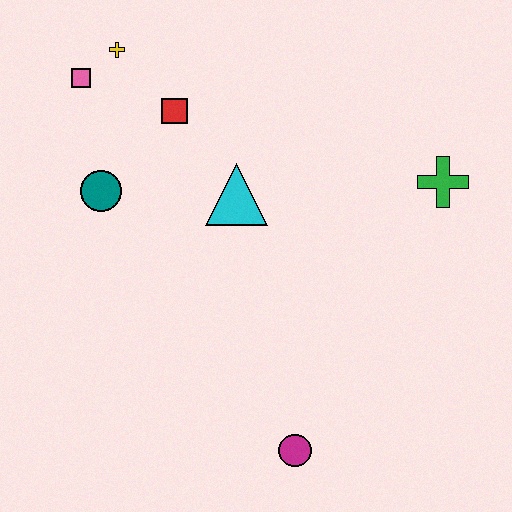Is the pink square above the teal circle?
Yes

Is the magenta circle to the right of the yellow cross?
Yes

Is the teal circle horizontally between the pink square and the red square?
Yes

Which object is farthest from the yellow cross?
The magenta circle is farthest from the yellow cross.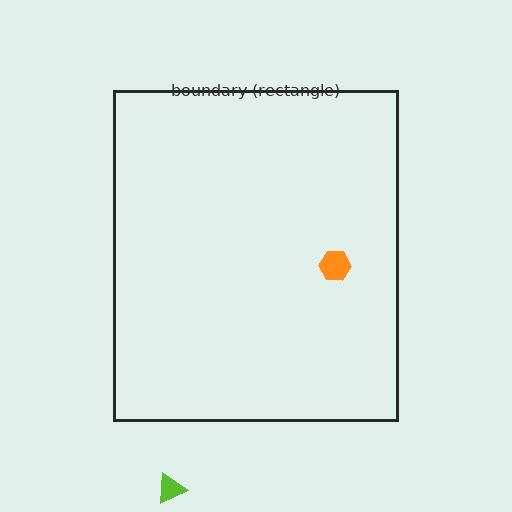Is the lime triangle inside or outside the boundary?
Outside.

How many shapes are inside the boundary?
1 inside, 1 outside.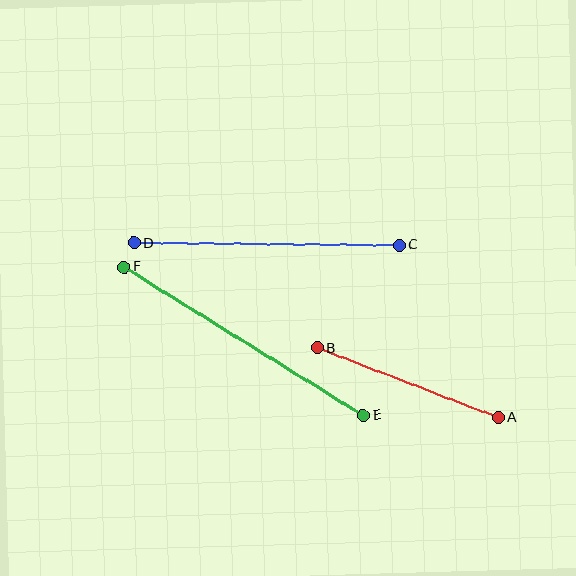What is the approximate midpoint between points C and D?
The midpoint is at approximately (267, 244) pixels.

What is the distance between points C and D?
The distance is approximately 265 pixels.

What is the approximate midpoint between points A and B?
The midpoint is at approximately (407, 383) pixels.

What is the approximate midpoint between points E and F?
The midpoint is at approximately (244, 341) pixels.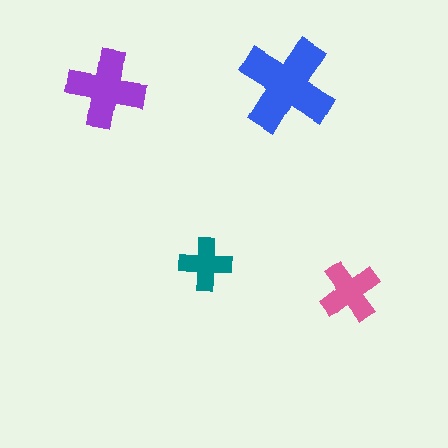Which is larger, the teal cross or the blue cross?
The blue one.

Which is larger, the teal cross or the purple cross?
The purple one.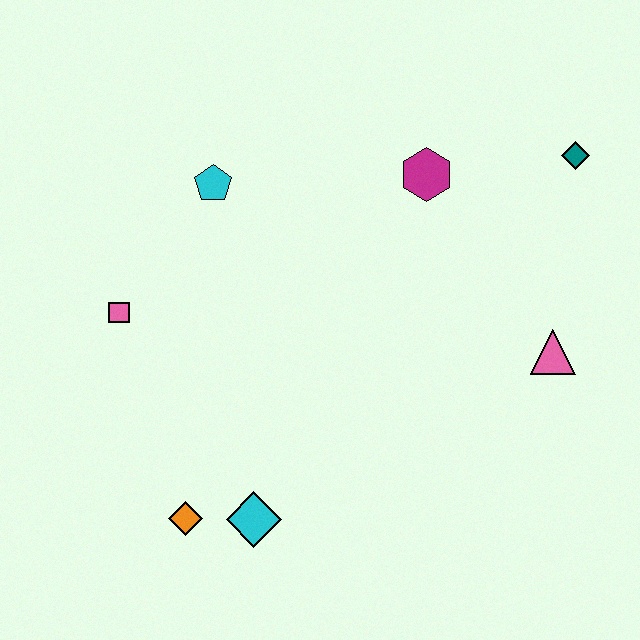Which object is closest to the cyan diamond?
The orange diamond is closest to the cyan diamond.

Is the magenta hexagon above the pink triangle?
Yes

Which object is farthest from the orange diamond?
The teal diamond is farthest from the orange diamond.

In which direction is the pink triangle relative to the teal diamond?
The pink triangle is below the teal diamond.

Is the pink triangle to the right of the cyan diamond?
Yes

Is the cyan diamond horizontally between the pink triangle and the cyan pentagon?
Yes